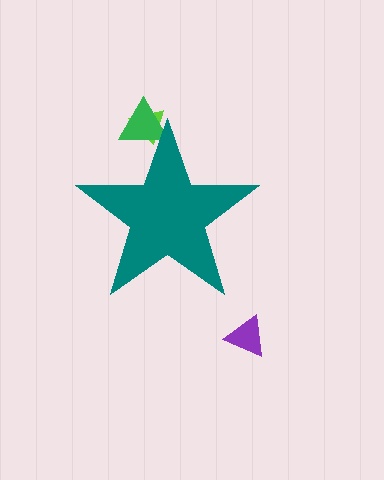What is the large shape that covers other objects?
A teal star.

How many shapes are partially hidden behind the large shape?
2 shapes are partially hidden.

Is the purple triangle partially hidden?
No, the purple triangle is fully visible.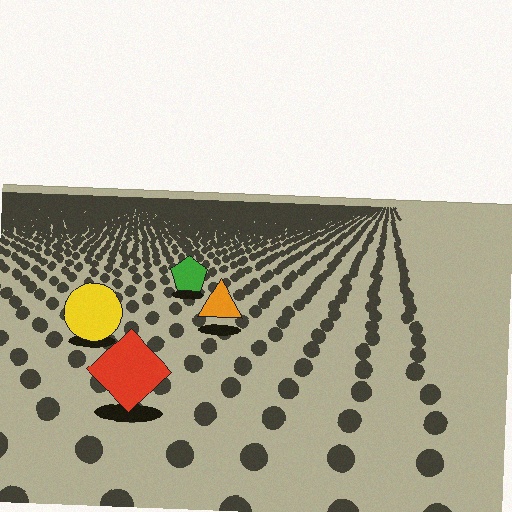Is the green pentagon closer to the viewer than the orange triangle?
No. The orange triangle is closer — you can tell from the texture gradient: the ground texture is coarser near it.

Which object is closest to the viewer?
The red diamond is closest. The texture marks near it are larger and more spread out.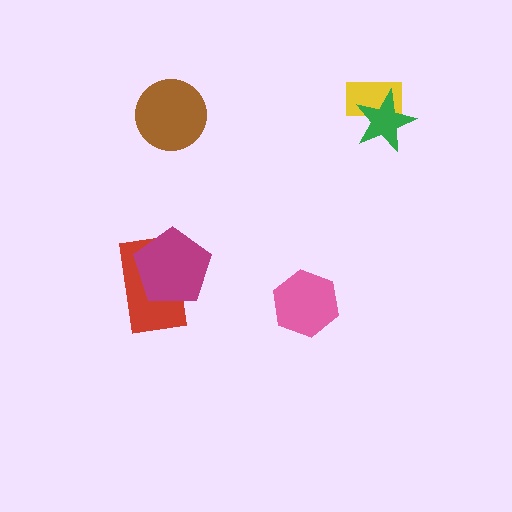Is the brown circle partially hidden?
No, no other shape covers it.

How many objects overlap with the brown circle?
0 objects overlap with the brown circle.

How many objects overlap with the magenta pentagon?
1 object overlaps with the magenta pentagon.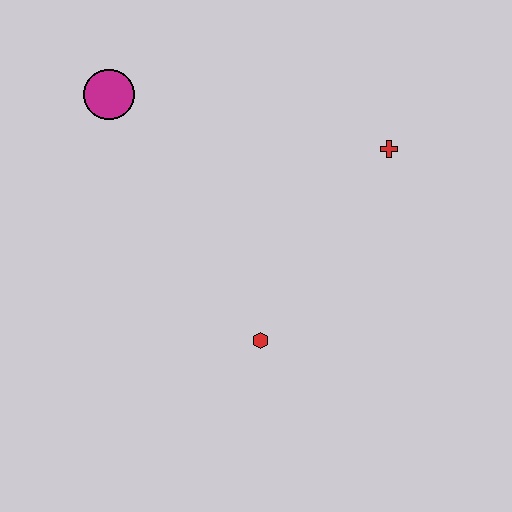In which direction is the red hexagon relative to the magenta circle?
The red hexagon is below the magenta circle.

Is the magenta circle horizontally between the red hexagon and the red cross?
No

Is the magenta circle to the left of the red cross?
Yes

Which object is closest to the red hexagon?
The red cross is closest to the red hexagon.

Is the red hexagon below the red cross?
Yes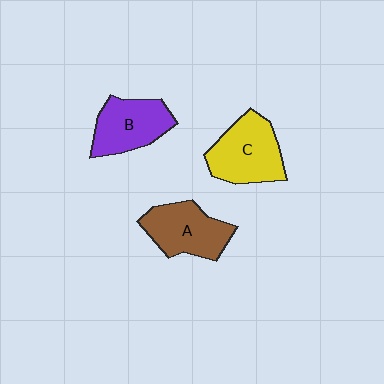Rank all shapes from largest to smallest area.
From largest to smallest: C (yellow), A (brown), B (purple).